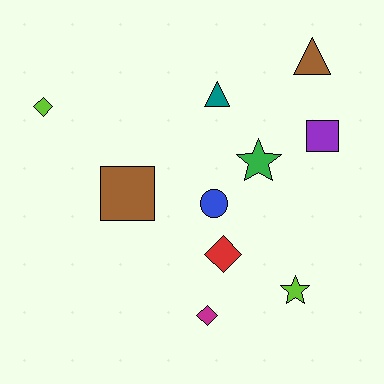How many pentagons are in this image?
There are no pentagons.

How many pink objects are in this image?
There are no pink objects.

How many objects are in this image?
There are 10 objects.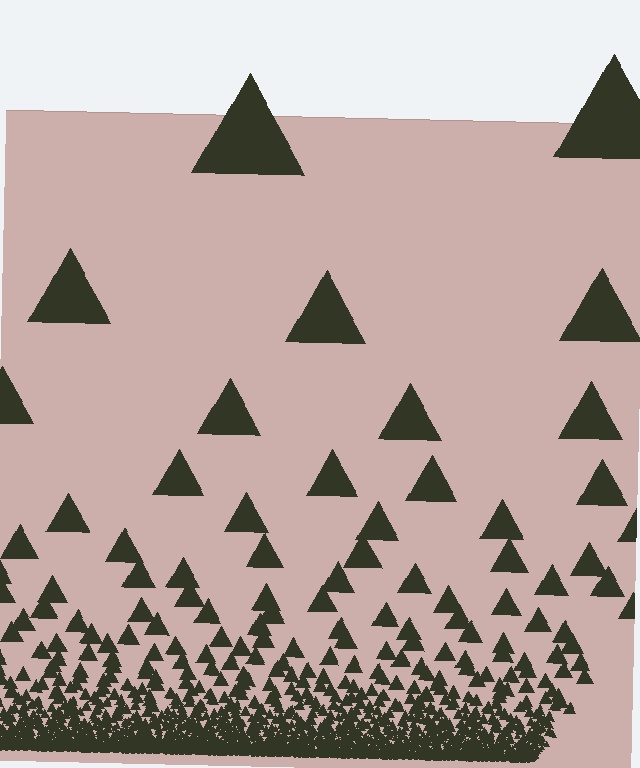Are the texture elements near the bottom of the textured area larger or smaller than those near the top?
Smaller. The gradient is inverted — elements near the bottom are smaller and denser.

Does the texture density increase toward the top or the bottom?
Density increases toward the bottom.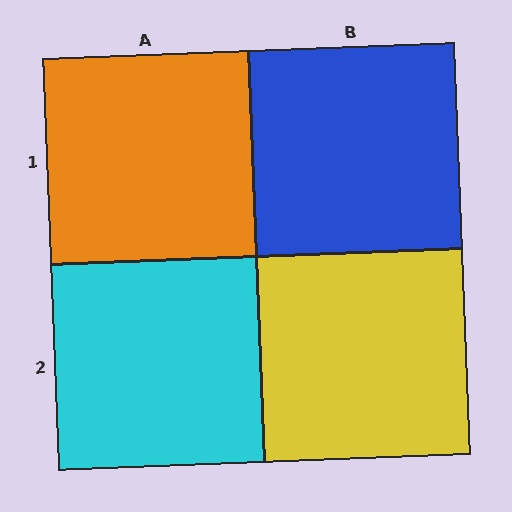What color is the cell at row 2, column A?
Cyan.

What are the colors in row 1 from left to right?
Orange, blue.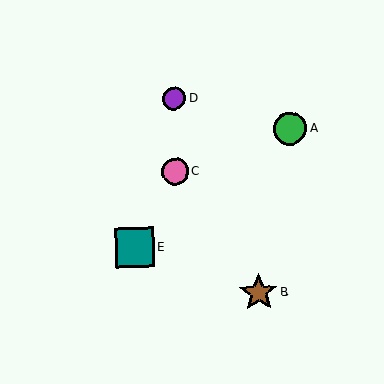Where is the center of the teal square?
The center of the teal square is at (135, 248).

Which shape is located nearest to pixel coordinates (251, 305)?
The brown star (labeled B) at (258, 293) is nearest to that location.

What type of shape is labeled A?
Shape A is a green circle.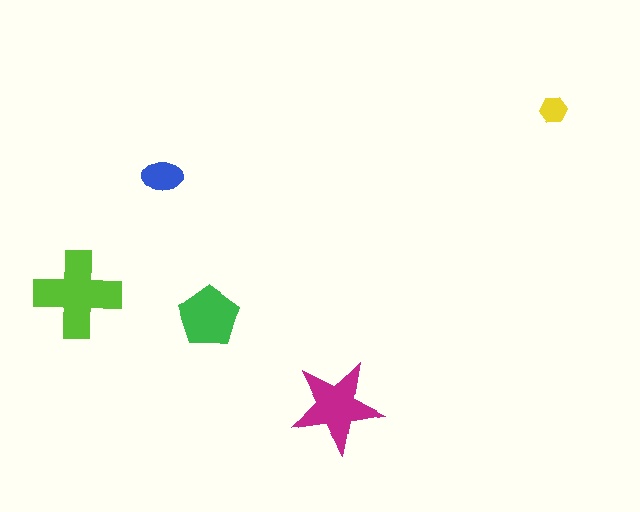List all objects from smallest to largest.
The yellow hexagon, the blue ellipse, the green pentagon, the magenta star, the lime cross.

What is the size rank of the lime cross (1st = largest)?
1st.